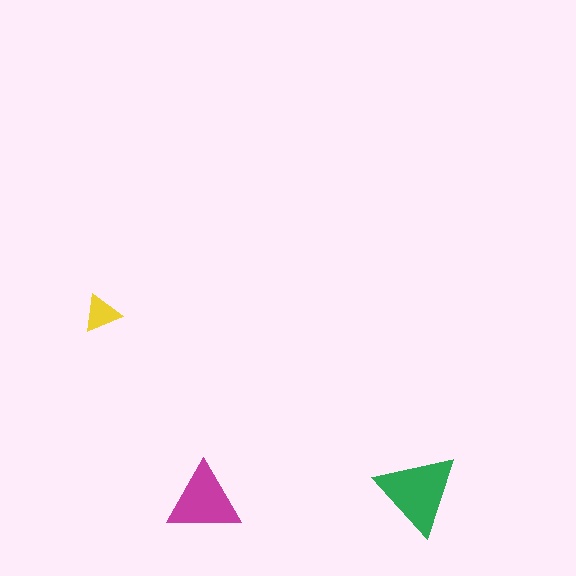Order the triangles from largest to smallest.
the green one, the magenta one, the yellow one.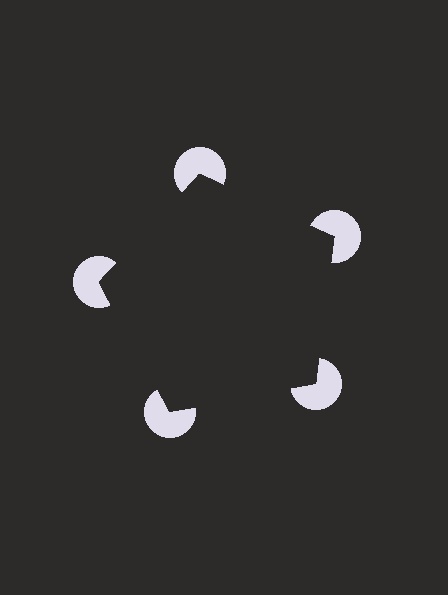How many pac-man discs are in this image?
There are 5 — one at each vertex of the illusory pentagon.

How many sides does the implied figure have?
5 sides.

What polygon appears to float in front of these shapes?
An illusory pentagon — its edges are inferred from the aligned wedge cuts in the pac-man discs, not physically drawn.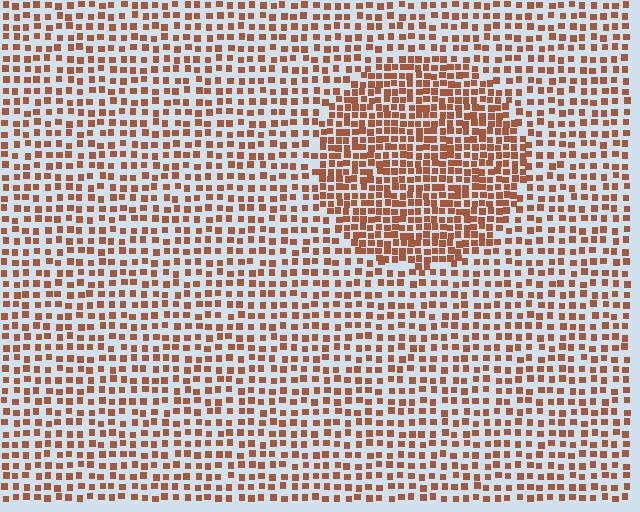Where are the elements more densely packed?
The elements are more densely packed inside the circle boundary.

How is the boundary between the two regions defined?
The boundary is defined by a change in element density (approximately 1.8x ratio). All elements are the same color, size, and shape.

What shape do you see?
I see a circle.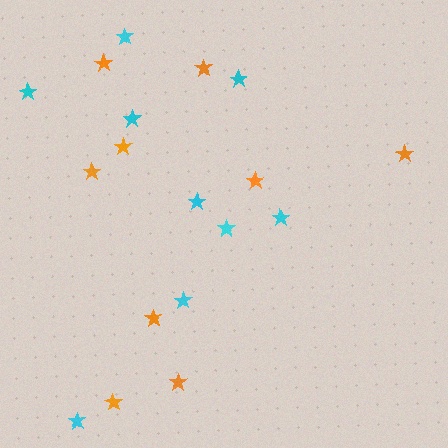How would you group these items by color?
There are 2 groups: one group of cyan stars (9) and one group of orange stars (9).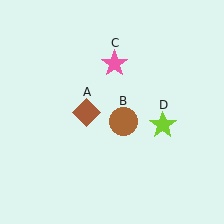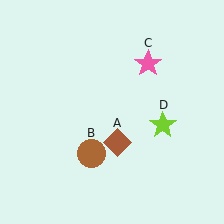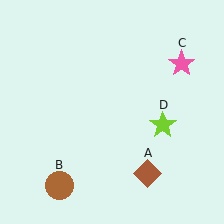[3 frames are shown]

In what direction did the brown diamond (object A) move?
The brown diamond (object A) moved down and to the right.